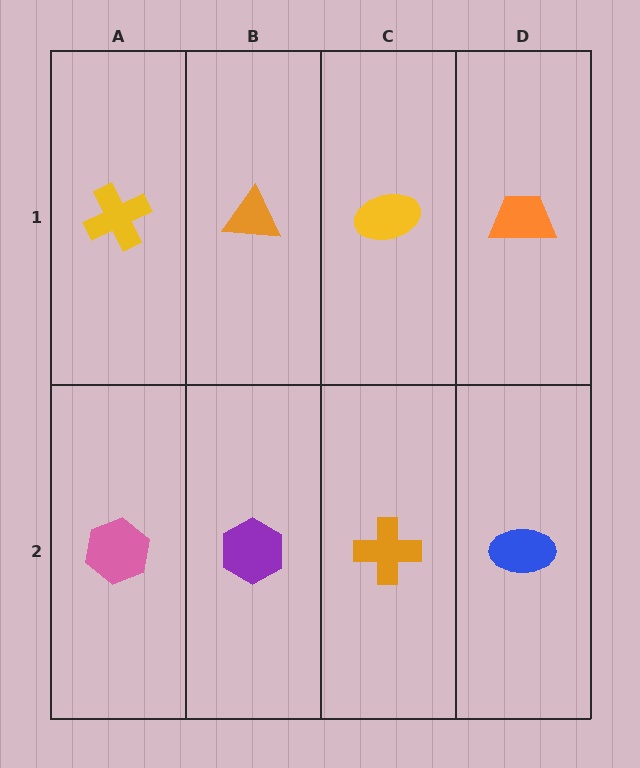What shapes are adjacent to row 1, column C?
An orange cross (row 2, column C), an orange triangle (row 1, column B), an orange trapezoid (row 1, column D).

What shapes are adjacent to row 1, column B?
A purple hexagon (row 2, column B), a yellow cross (row 1, column A), a yellow ellipse (row 1, column C).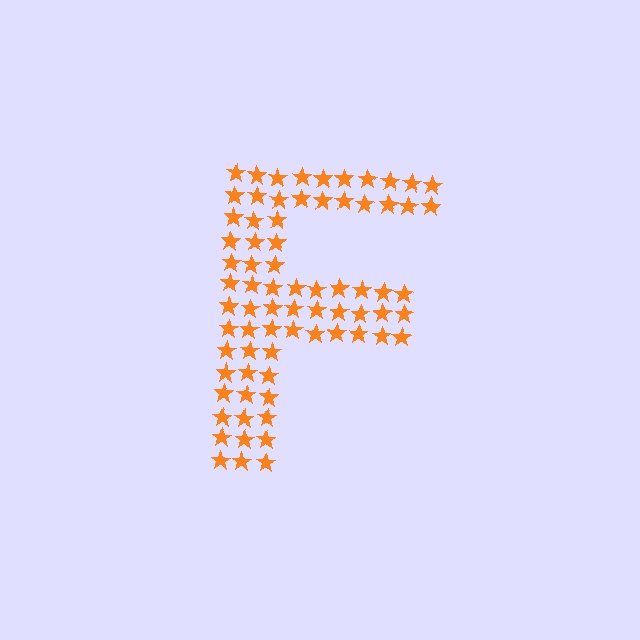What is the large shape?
The large shape is the letter F.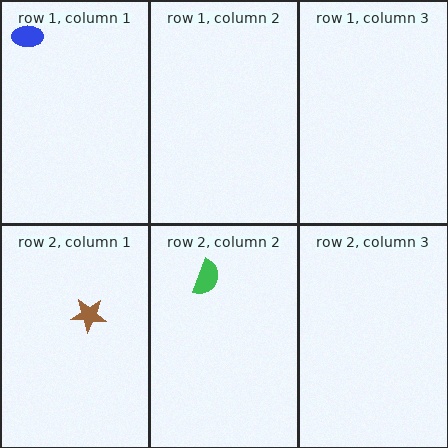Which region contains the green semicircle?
The row 2, column 2 region.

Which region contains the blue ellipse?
The row 1, column 1 region.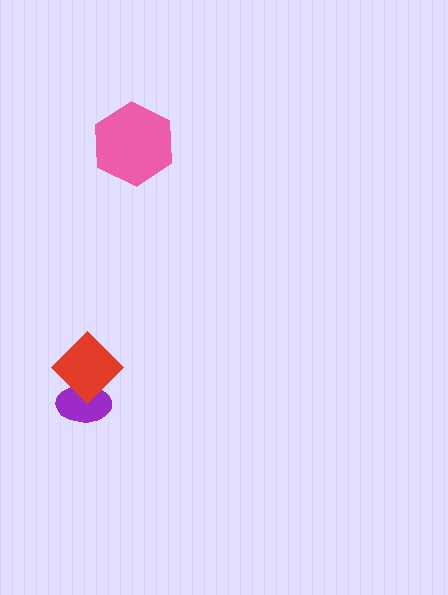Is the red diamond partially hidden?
No, no other shape covers it.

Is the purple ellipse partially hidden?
Yes, it is partially covered by another shape.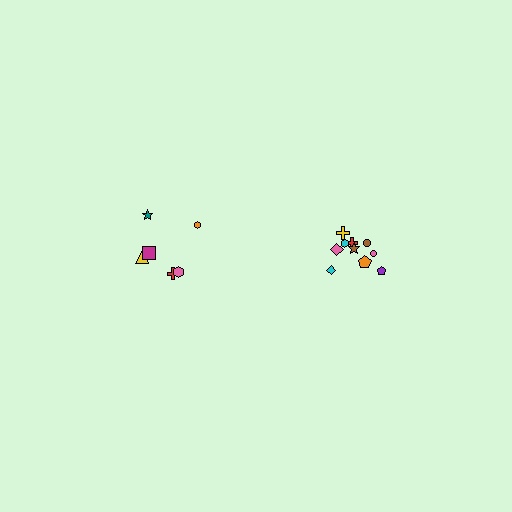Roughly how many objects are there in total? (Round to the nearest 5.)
Roughly 15 objects in total.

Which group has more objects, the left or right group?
The right group.